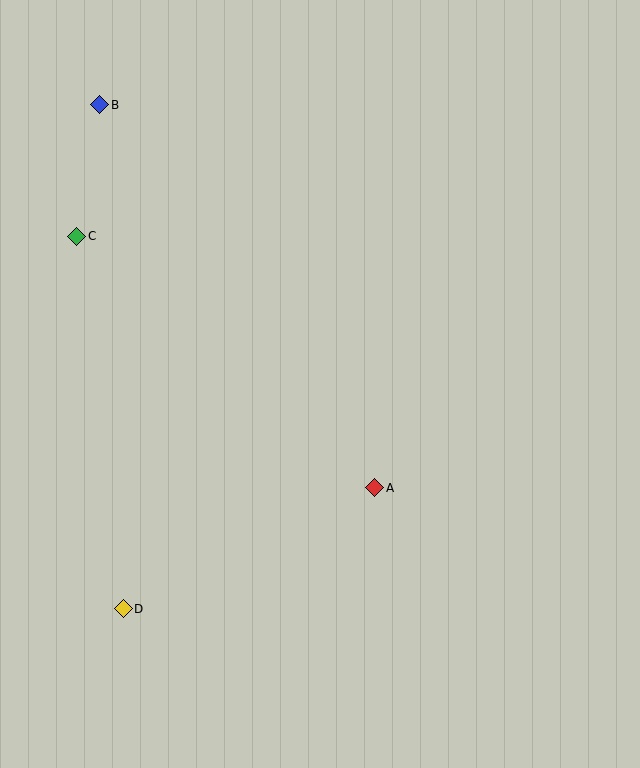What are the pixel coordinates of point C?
Point C is at (77, 236).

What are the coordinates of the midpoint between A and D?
The midpoint between A and D is at (249, 548).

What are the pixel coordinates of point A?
Point A is at (375, 488).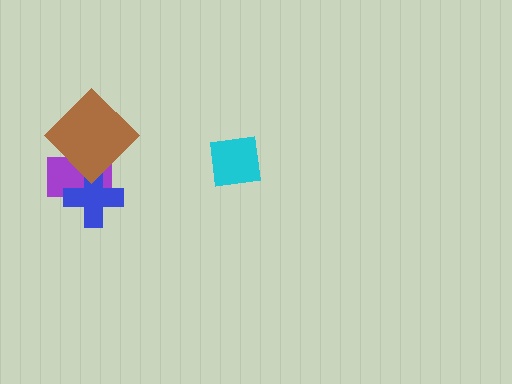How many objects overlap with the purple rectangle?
2 objects overlap with the purple rectangle.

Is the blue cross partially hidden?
Yes, it is partially covered by another shape.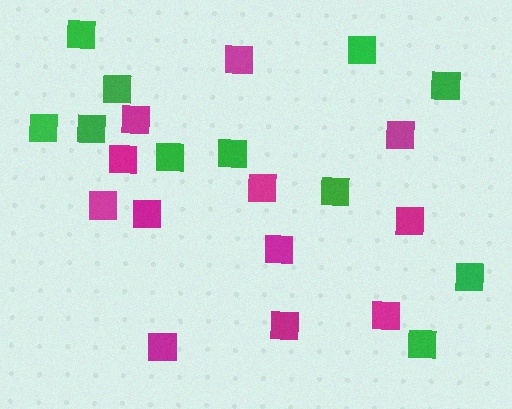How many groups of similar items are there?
There are 2 groups: one group of green squares (11) and one group of magenta squares (12).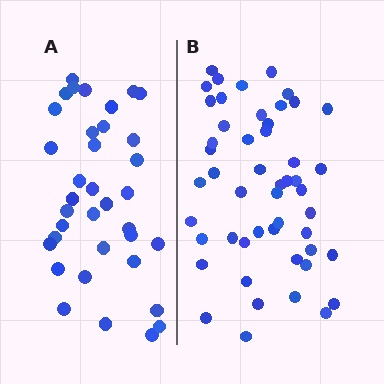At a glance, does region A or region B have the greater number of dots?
Region B (the right region) has more dots.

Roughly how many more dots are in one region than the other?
Region B has approximately 15 more dots than region A.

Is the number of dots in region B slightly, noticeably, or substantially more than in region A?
Region B has noticeably more, but not dramatically so. The ratio is roughly 1.4 to 1.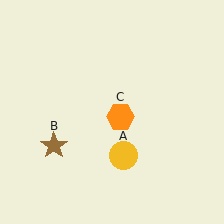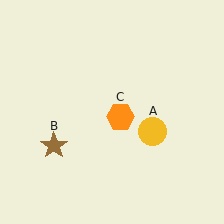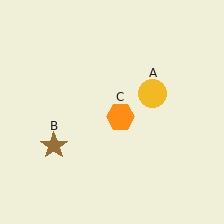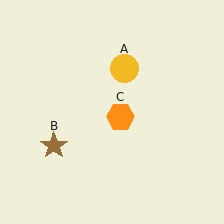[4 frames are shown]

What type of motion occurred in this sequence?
The yellow circle (object A) rotated counterclockwise around the center of the scene.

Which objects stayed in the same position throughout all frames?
Brown star (object B) and orange hexagon (object C) remained stationary.